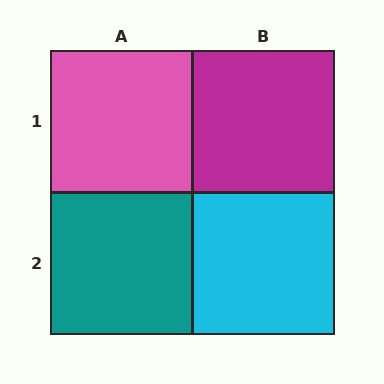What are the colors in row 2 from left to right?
Teal, cyan.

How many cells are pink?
1 cell is pink.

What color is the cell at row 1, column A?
Pink.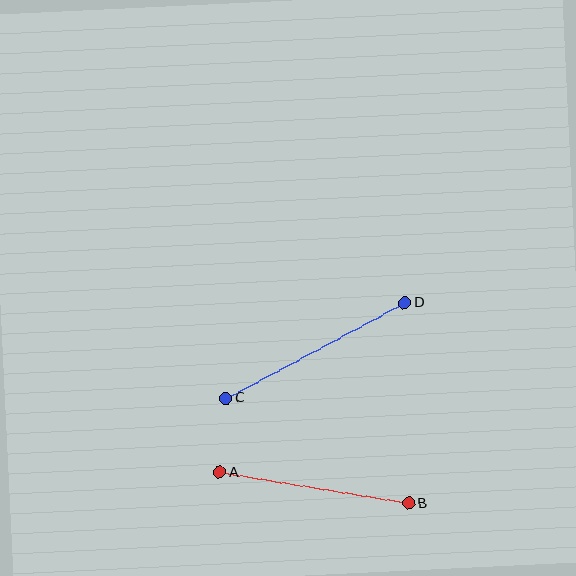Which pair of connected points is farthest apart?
Points C and D are farthest apart.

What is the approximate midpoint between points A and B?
The midpoint is at approximately (314, 488) pixels.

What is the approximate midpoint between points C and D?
The midpoint is at approximately (315, 351) pixels.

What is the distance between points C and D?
The distance is approximately 202 pixels.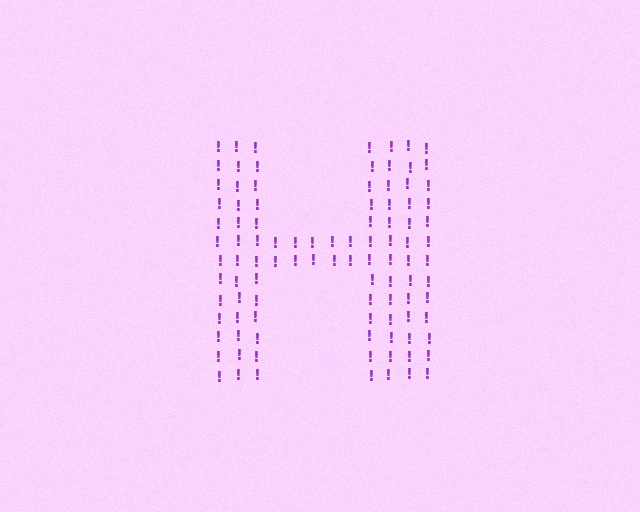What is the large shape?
The large shape is the letter H.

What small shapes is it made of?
It is made of small exclamation marks.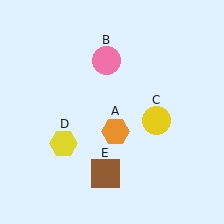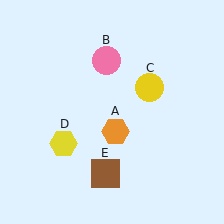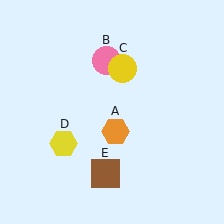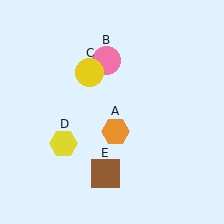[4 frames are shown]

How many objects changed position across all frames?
1 object changed position: yellow circle (object C).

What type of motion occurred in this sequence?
The yellow circle (object C) rotated counterclockwise around the center of the scene.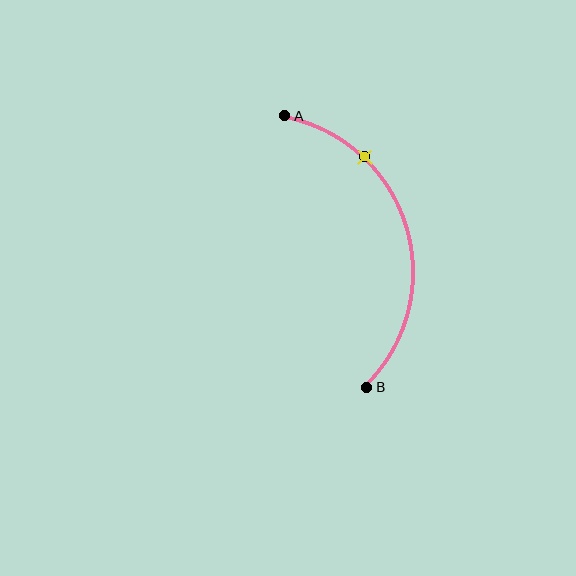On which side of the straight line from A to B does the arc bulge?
The arc bulges to the right of the straight line connecting A and B.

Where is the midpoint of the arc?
The arc midpoint is the point on the curve farthest from the straight line joining A and B. It sits to the right of that line.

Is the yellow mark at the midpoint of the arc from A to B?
No. The yellow mark lies on the arc but is closer to endpoint A. The arc midpoint would be at the point on the curve equidistant along the arc from both A and B.